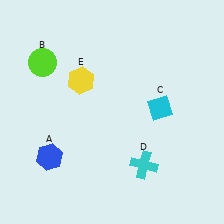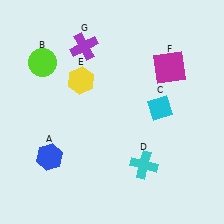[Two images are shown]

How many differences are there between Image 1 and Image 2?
There are 2 differences between the two images.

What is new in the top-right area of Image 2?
A magenta square (F) was added in the top-right area of Image 2.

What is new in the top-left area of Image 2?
A purple cross (G) was added in the top-left area of Image 2.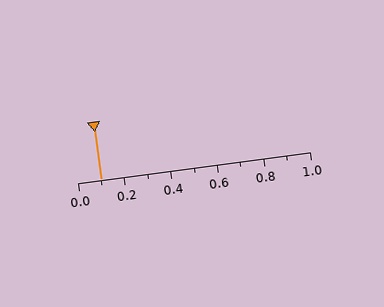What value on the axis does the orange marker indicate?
The marker indicates approximately 0.1.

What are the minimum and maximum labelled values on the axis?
The axis runs from 0.0 to 1.0.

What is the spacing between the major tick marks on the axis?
The major ticks are spaced 0.2 apart.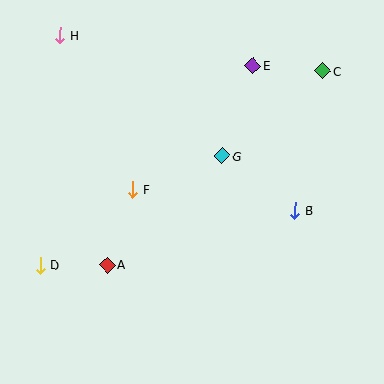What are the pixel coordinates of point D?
Point D is at (40, 265).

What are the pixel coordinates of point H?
Point H is at (60, 35).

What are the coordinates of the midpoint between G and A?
The midpoint between G and A is at (165, 210).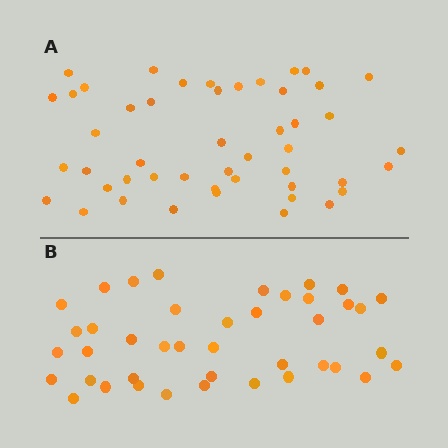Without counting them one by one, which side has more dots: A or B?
Region A (the top region) has more dots.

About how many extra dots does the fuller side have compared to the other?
Region A has roughly 8 or so more dots than region B.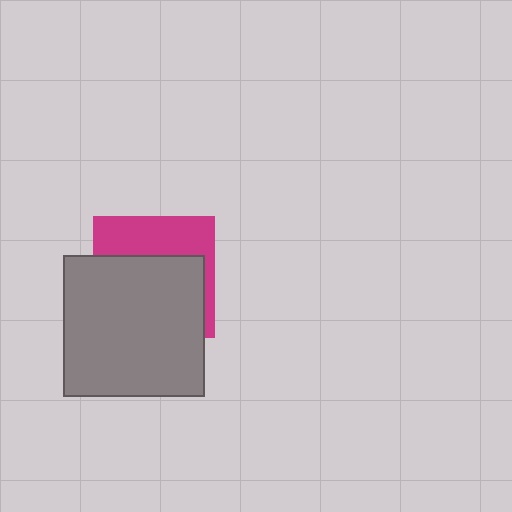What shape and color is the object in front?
The object in front is a gray square.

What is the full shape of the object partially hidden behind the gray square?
The partially hidden object is a magenta square.